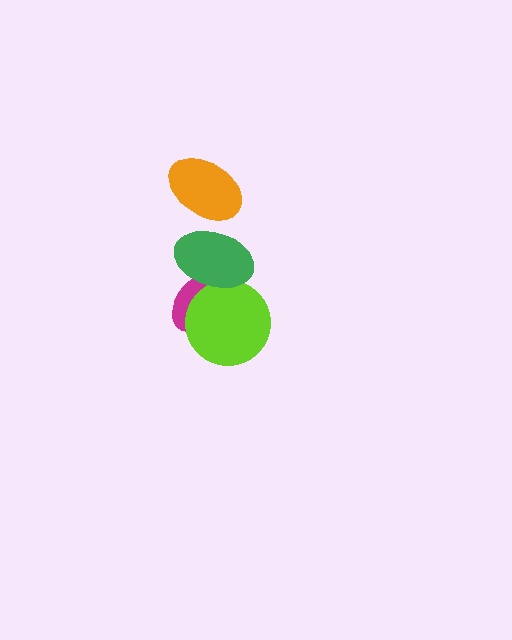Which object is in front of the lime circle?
The green ellipse is in front of the lime circle.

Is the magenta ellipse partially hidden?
Yes, it is partially covered by another shape.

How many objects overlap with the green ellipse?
3 objects overlap with the green ellipse.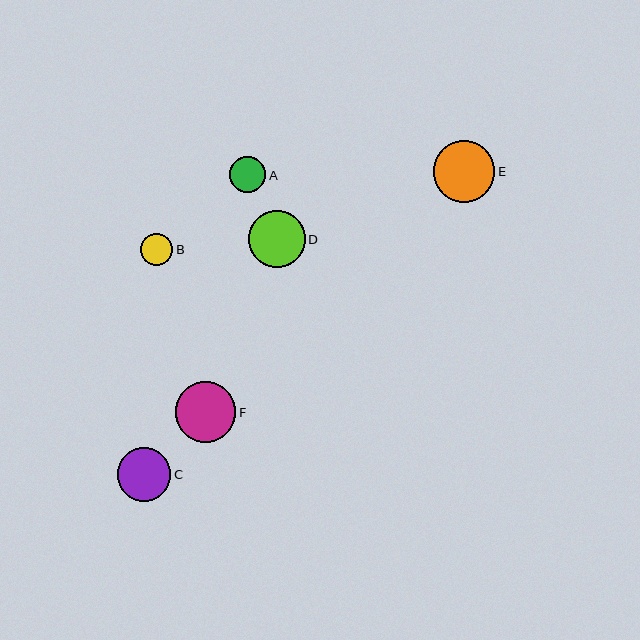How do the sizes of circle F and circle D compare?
Circle F and circle D are approximately the same size.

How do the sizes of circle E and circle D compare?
Circle E and circle D are approximately the same size.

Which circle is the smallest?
Circle B is the smallest with a size of approximately 32 pixels.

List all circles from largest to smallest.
From largest to smallest: E, F, D, C, A, B.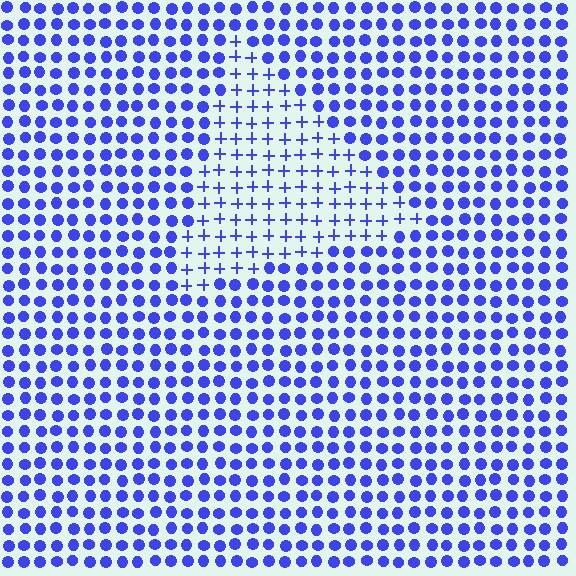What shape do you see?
I see a triangle.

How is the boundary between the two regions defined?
The boundary is defined by a change in element shape: plus signs inside vs. circles outside. All elements share the same color and spacing.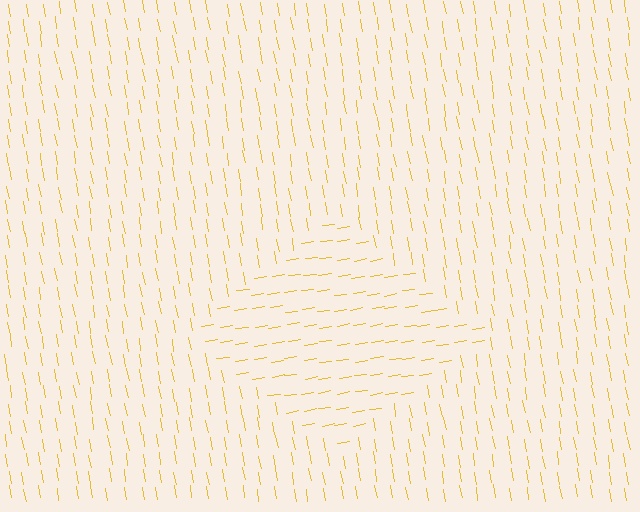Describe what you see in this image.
The image is filled with small yellow line segments. A diamond region in the image has lines oriented differently from the surrounding lines, creating a visible texture boundary.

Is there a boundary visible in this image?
Yes, there is a texture boundary formed by a change in line orientation.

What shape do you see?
I see a diamond.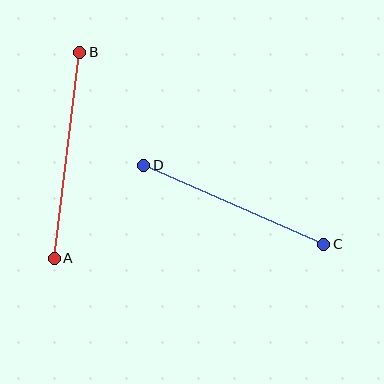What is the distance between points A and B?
The distance is approximately 208 pixels.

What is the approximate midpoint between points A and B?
The midpoint is at approximately (67, 155) pixels.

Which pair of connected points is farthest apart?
Points A and B are farthest apart.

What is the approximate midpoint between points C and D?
The midpoint is at approximately (234, 205) pixels.